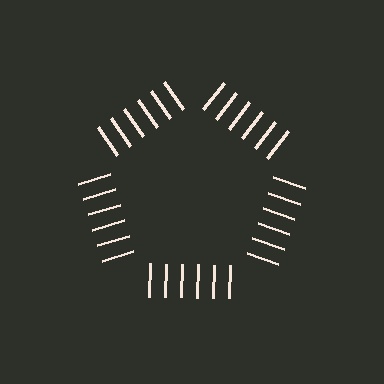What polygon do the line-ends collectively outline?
An illusory pentagon — the line segments terminate on its edges but no continuous stroke is drawn.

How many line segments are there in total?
30 — 6 along each of the 5 edges.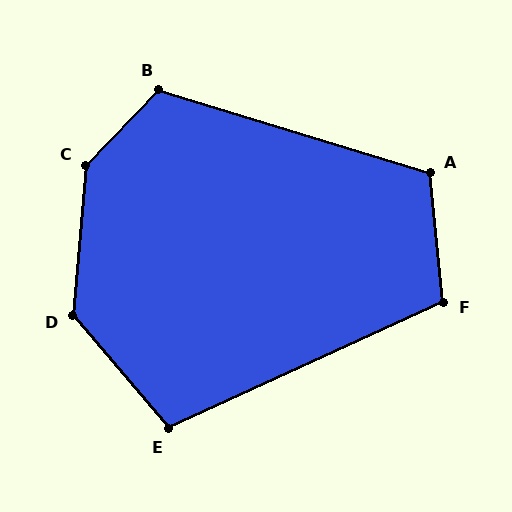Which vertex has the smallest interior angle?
E, at approximately 106 degrees.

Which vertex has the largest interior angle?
C, at approximately 141 degrees.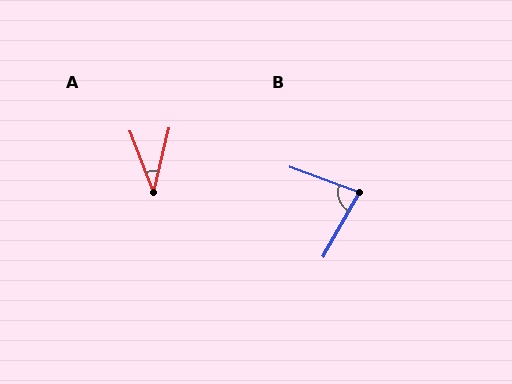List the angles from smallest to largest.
A (35°), B (81°).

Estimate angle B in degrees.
Approximately 81 degrees.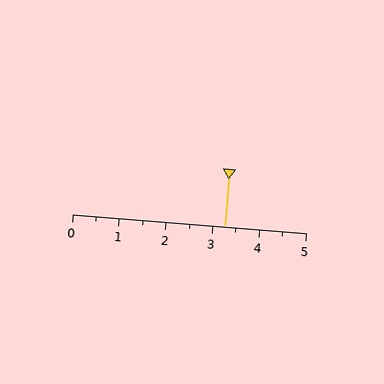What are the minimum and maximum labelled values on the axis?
The axis runs from 0 to 5.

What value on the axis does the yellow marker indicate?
The marker indicates approximately 3.2.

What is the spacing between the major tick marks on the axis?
The major ticks are spaced 1 apart.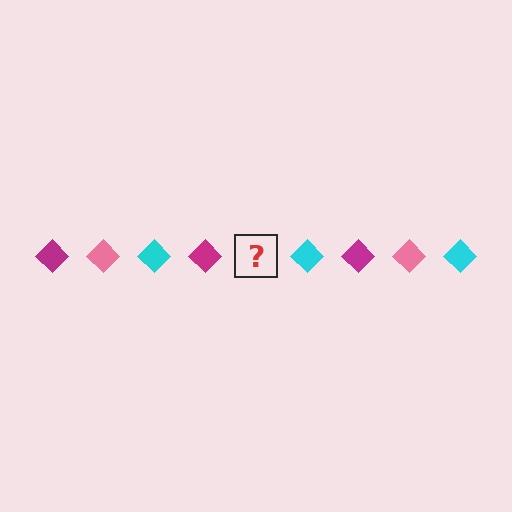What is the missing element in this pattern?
The missing element is a pink diamond.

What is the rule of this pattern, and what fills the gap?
The rule is that the pattern cycles through magenta, pink, cyan diamonds. The gap should be filled with a pink diamond.